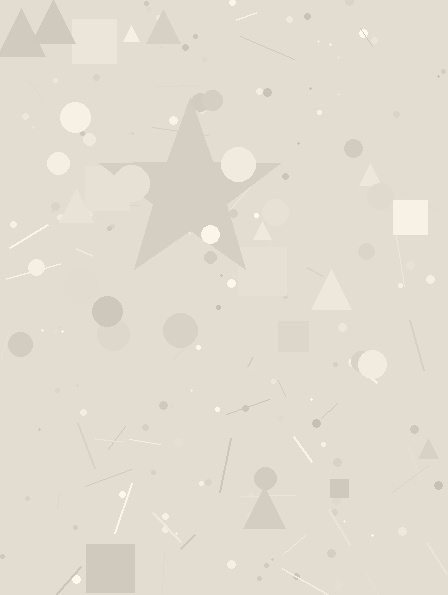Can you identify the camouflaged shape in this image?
The camouflaged shape is a star.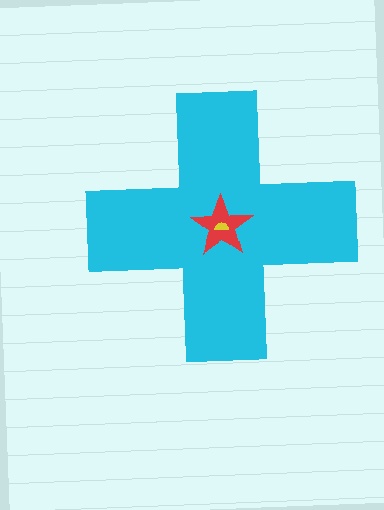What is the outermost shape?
The cyan cross.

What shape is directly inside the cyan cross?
The red star.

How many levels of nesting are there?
3.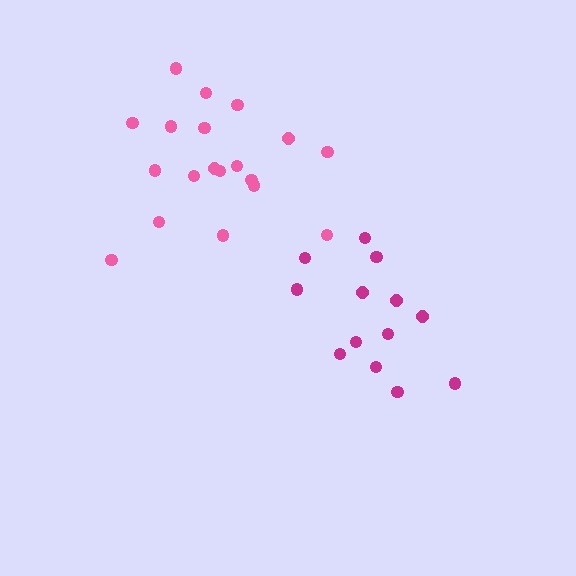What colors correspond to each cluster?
The clusters are colored: magenta, pink.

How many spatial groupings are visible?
There are 2 spatial groupings.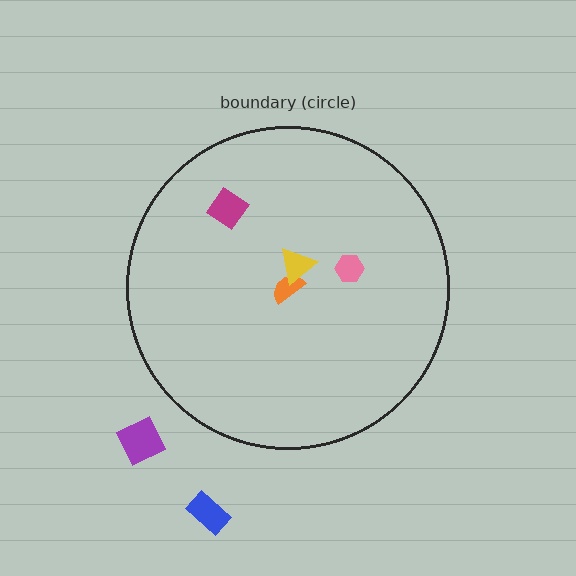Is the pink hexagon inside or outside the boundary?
Inside.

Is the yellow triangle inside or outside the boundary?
Inside.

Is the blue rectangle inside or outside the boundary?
Outside.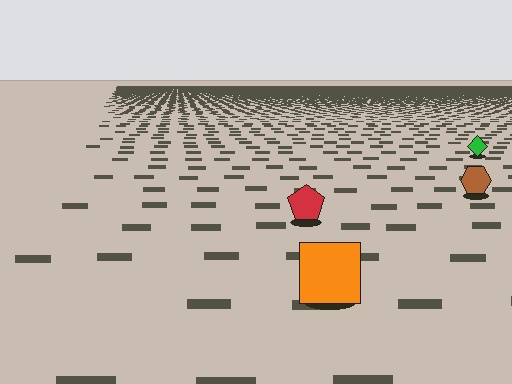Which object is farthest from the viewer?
The green diamond is farthest from the viewer. It appears smaller and the ground texture around it is denser.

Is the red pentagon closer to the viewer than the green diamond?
Yes. The red pentagon is closer — you can tell from the texture gradient: the ground texture is coarser near it.